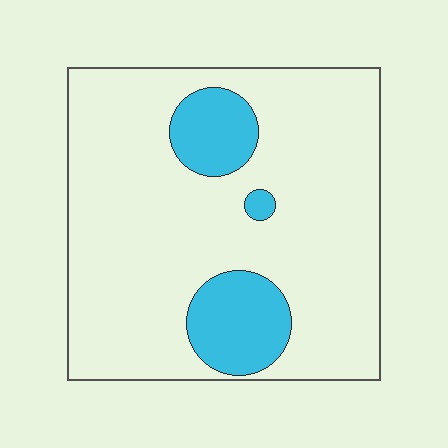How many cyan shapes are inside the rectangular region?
3.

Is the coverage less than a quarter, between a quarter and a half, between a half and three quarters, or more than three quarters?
Less than a quarter.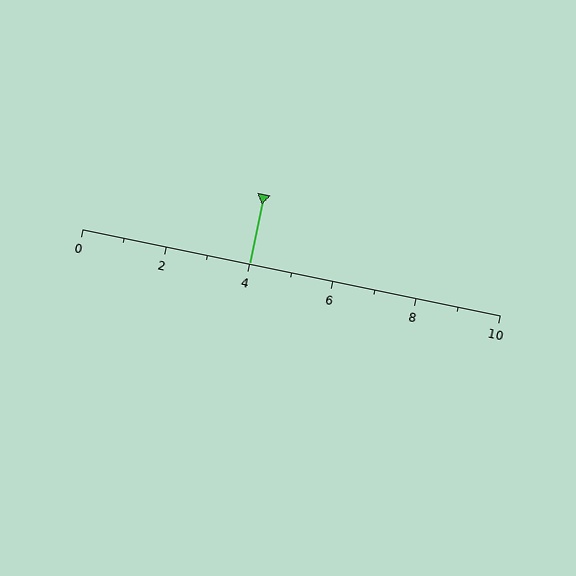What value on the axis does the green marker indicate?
The marker indicates approximately 4.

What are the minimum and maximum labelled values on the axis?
The axis runs from 0 to 10.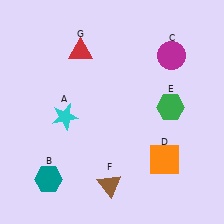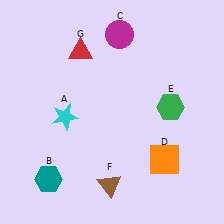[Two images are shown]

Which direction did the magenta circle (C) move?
The magenta circle (C) moved left.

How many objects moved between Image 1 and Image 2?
1 object moved between the two images.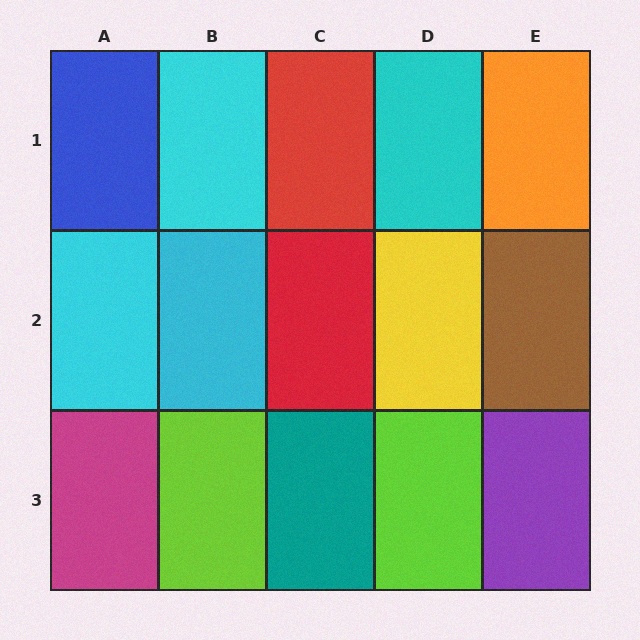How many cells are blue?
1 cell is blue.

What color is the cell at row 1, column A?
Blue.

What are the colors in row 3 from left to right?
Magenta, lime, teal, lime, purple.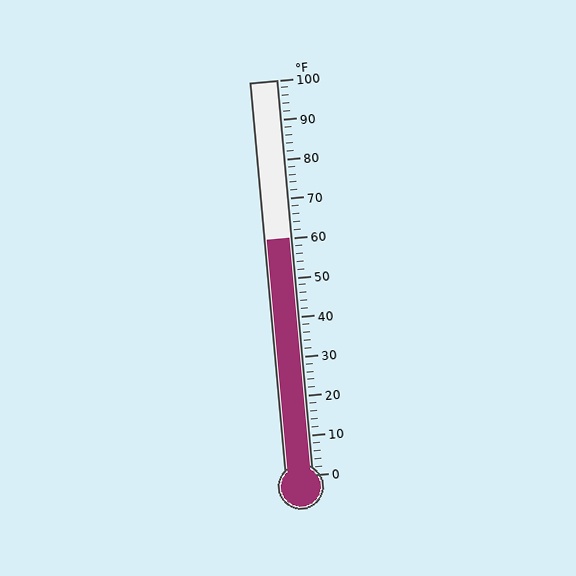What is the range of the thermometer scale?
The thermometer scale ranges from 0°F to 100°F.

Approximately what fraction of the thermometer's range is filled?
The thermometer is filled to approximately 60% of its range.